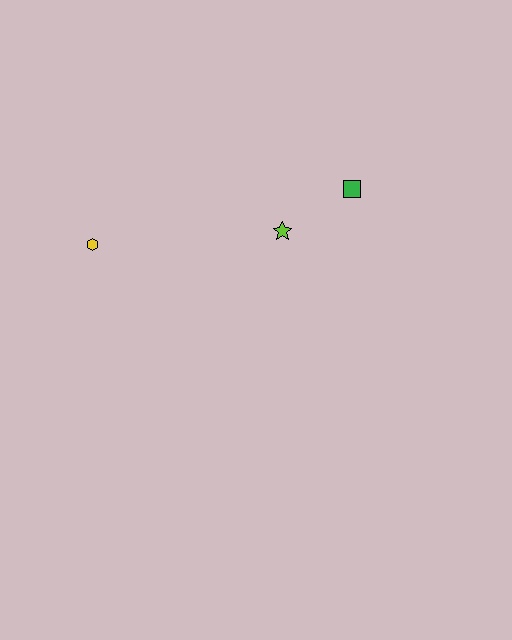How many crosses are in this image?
There are no crosses.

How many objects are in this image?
There are 3 objects.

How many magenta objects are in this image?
There are no magenta objects.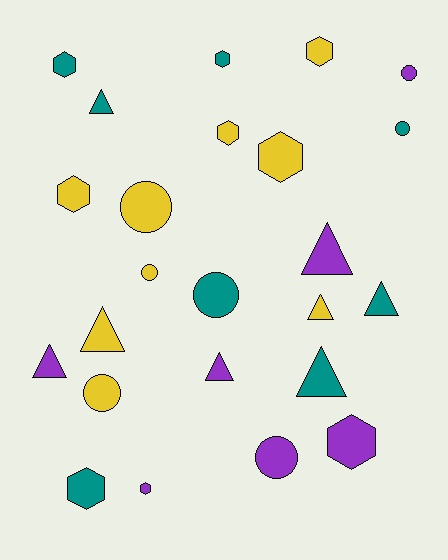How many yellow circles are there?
There are 3 yellow circles.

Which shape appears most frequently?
Hexagon, with 9 objects.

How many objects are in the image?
There are 24 objects.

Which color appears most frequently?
Yellow, with 9 objects.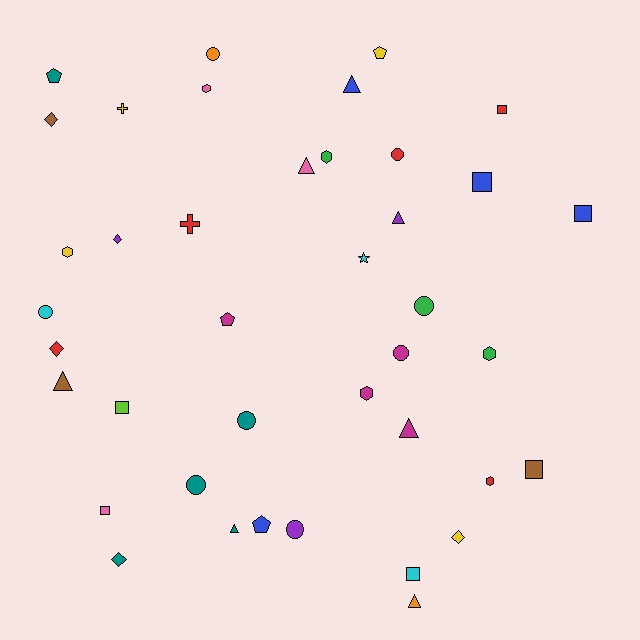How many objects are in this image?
There are 40 objects.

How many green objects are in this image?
There are 3 green objects.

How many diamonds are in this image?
There are 5 diamonds.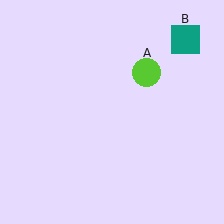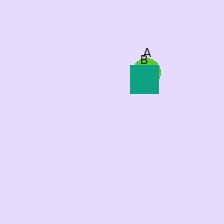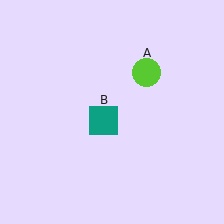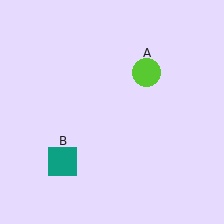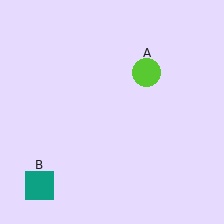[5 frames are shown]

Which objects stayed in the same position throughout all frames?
Lime circle (object A) remained stationary.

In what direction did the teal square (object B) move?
The teal square (object B) moved down and to the left.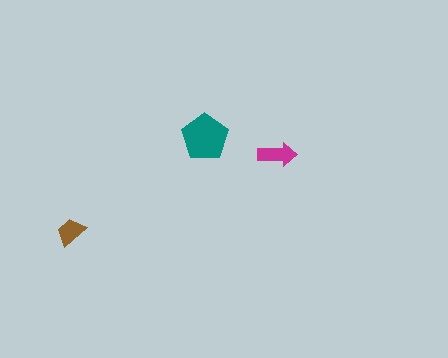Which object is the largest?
The teal pentagon.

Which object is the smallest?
The brown trapezoid.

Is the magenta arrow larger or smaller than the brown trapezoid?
Larger.